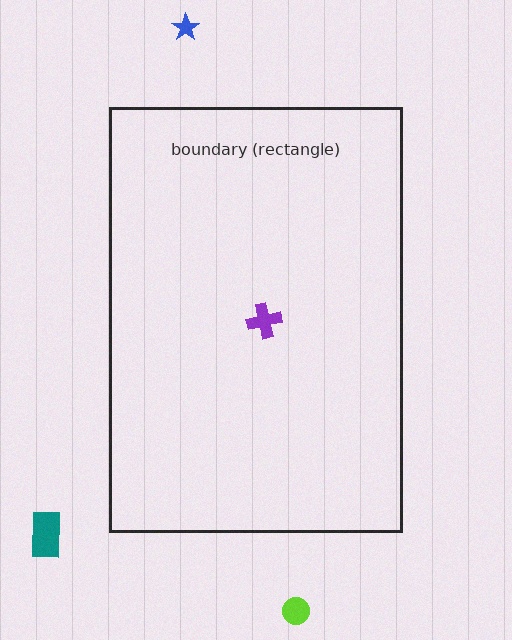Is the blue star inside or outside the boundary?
Outside.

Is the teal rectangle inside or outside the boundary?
Outside.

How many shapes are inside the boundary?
1 inside, 3 outside.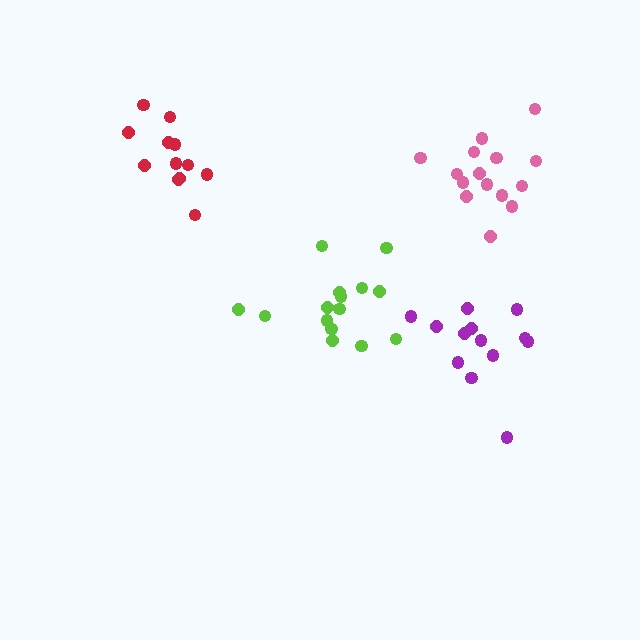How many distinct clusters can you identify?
There are 4 distinct clusters.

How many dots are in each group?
Group 1: 15 dots, Group 2: 15 dots, Group 3: 13 dots, Group 4: 12 dots (55 total).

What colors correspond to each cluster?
The clusters are colored: pink, lime, purple, red.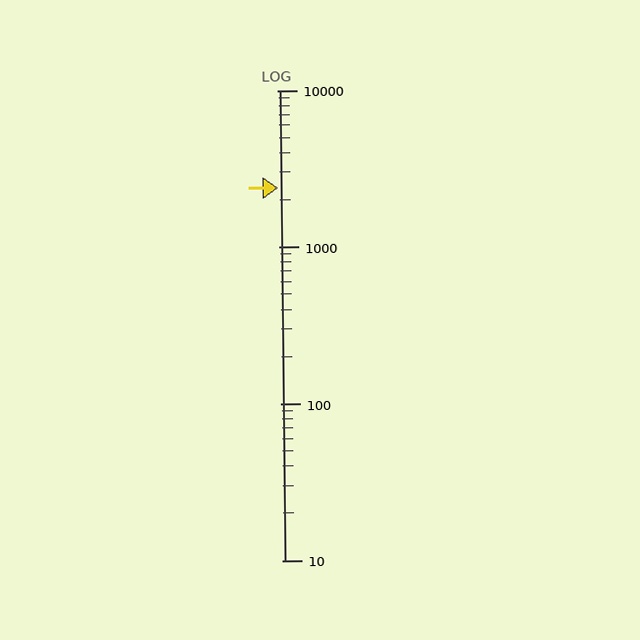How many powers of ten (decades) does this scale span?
The scale spans 3 decades, from 10 to 10000.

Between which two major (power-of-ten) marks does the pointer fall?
The pointer is between 1000 and 10000.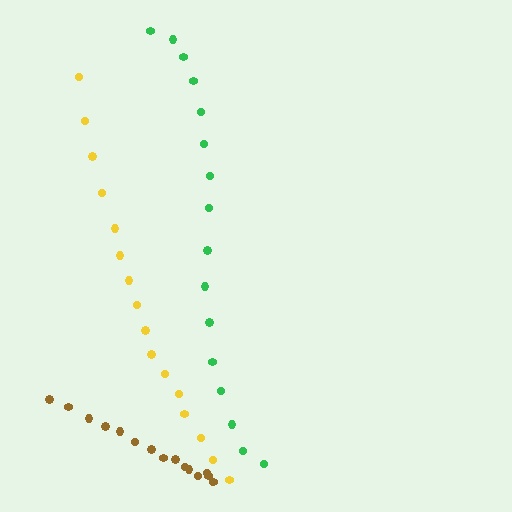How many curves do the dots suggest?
There are 3 distinct paths.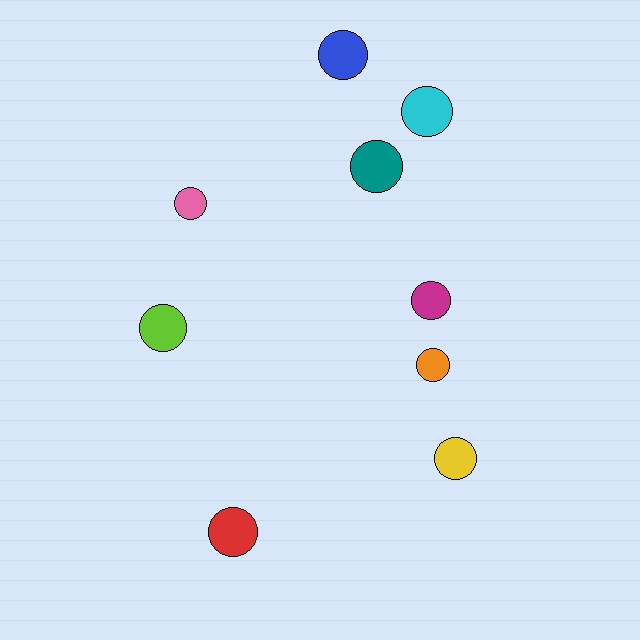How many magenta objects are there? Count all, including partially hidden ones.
There is 1 magenta object.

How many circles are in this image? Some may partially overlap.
There are 9 circles.